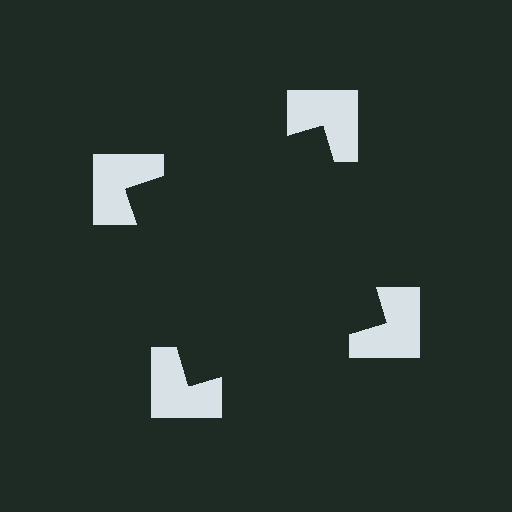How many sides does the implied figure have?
4 sides.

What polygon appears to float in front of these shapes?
An illusory square — its edges are inferred from the aligned wedge cuts in the notched squares, not physically drawn.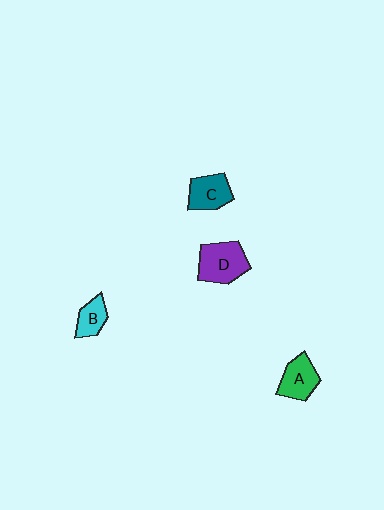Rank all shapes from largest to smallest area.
From largest to smallest: D (purple), A (green), C (teal), B (cyan).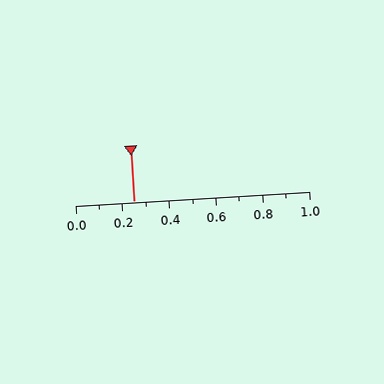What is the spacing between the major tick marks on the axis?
The major ticks are spaced 0.2 apart.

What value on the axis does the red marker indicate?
The marker indicates approximately 0.25.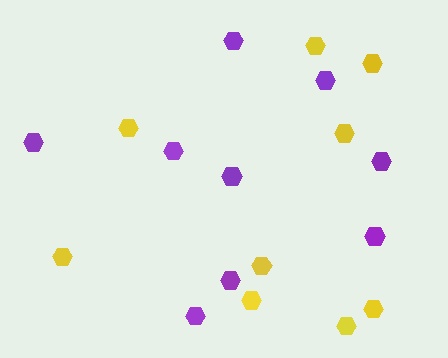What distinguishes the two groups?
There are 2 groups: one group of purple hexagons (9) and one group of yellow hexagons (9).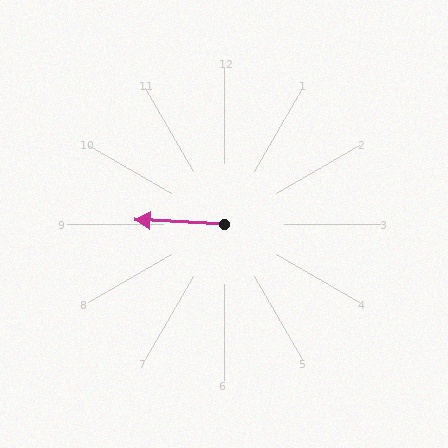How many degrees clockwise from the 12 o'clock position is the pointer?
Approximately 273 degrees.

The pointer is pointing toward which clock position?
Roughly 9 o'clock.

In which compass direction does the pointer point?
West.